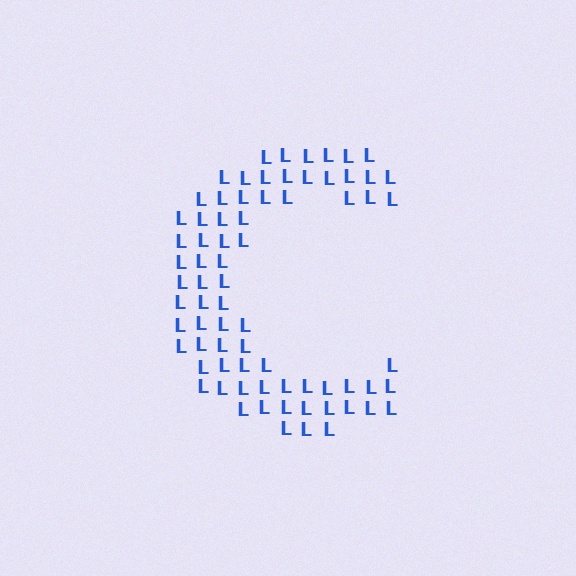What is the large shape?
The large shape is the letter C.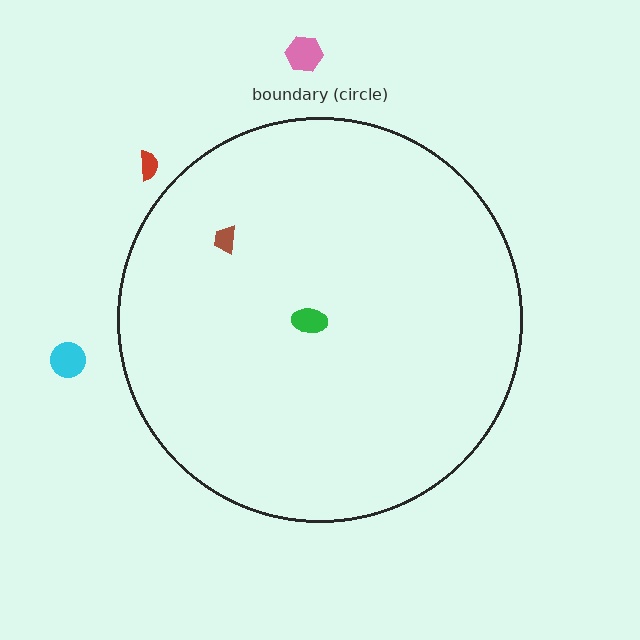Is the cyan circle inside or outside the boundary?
Outside.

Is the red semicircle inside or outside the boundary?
Outside.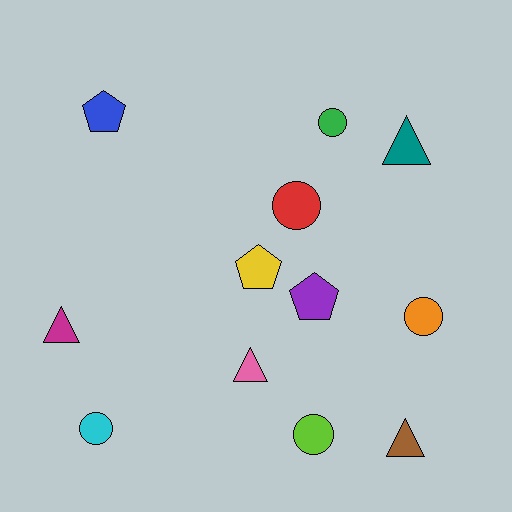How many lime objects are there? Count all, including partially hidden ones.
There is 1 lime object.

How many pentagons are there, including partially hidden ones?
There are 3 pentagons.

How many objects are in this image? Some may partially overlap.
There are 12 objects.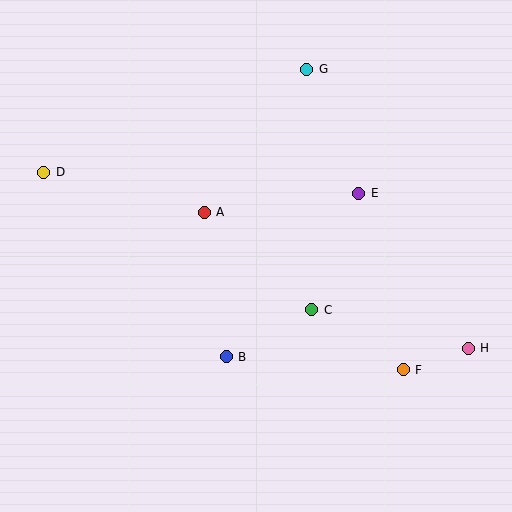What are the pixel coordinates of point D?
Point D is at (44, 172).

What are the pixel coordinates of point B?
Point B is at (226, 357).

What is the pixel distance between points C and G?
The distance between C and G is 241 pixels.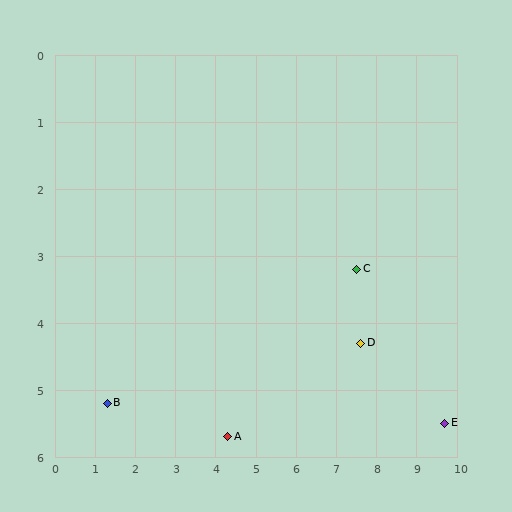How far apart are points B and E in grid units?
Points B and E are about 8.4 grid units apart.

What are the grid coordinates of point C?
Point C is at approximately (7.5, 3.2).